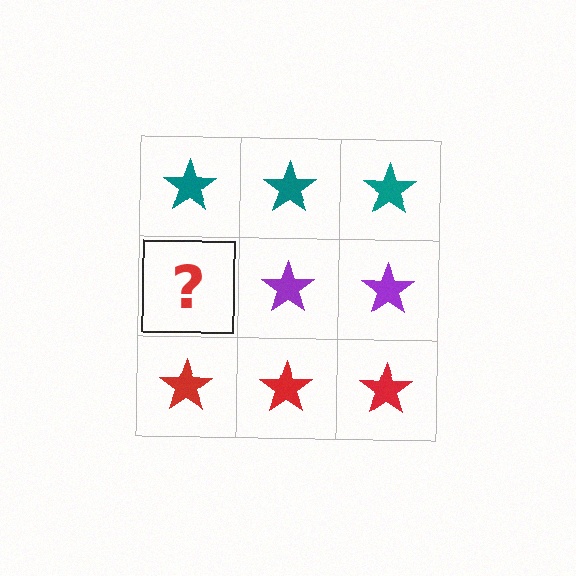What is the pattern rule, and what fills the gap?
The rule is that each row has a consistent color. The gap should be filled with a purple star.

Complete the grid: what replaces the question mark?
The question mark should be replaced with a purple star.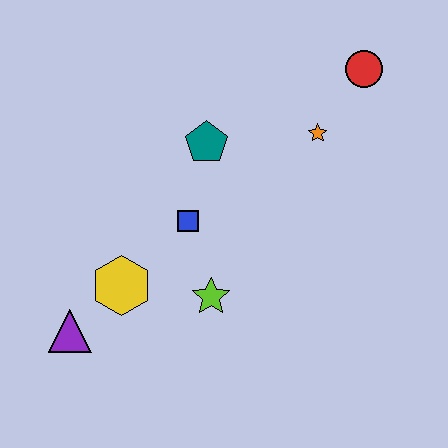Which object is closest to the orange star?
The red circle is closest to the orange star.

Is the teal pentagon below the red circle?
Yes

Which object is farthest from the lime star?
The red circle is farthest from the lime star.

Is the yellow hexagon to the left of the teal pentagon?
Yes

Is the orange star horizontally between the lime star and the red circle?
Yes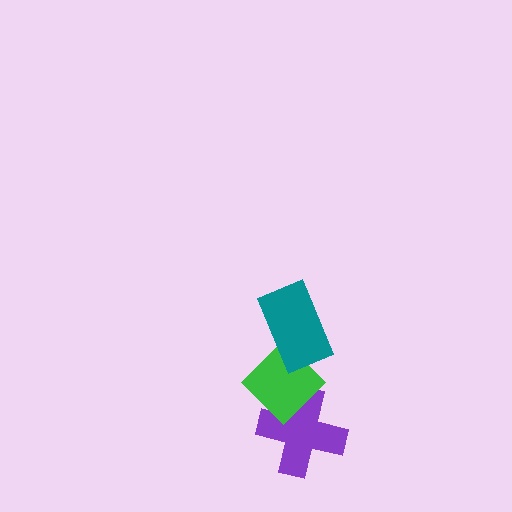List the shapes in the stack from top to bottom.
From top to bottom: the teal rectangle, the green diamond, the purple cross.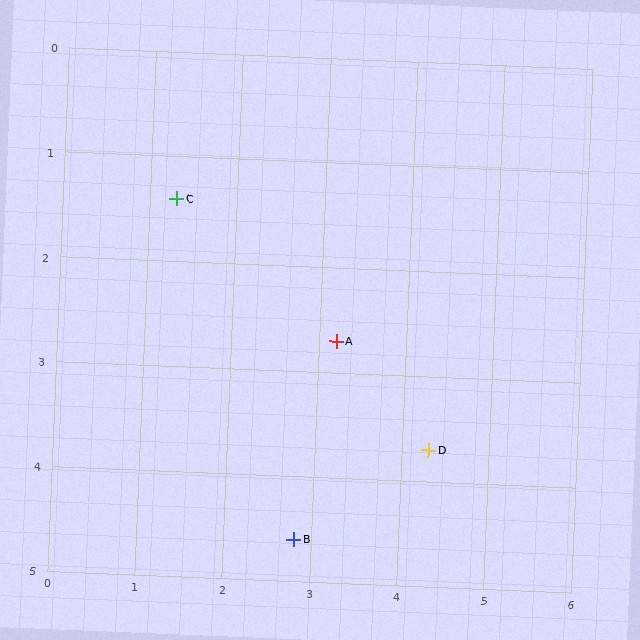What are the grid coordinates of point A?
Point A is at approximately (3.2, 2.7).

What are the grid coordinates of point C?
Point C is at approximately (1.3, 1.4).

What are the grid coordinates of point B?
Point B is at approximately (2.8, 4.6).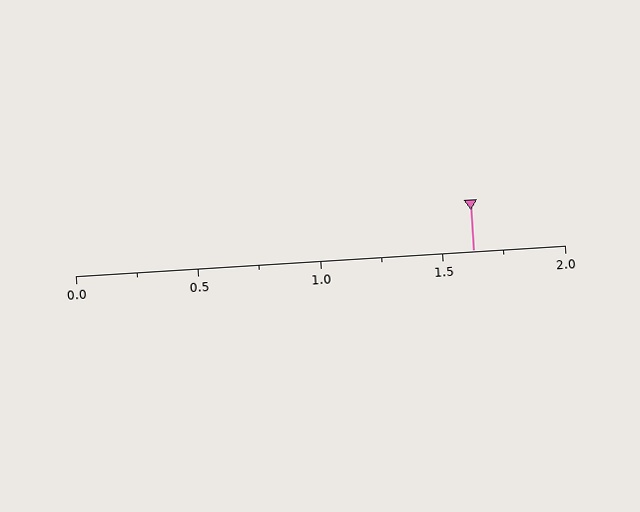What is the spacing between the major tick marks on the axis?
The major ticks are spaced 0.5 apart.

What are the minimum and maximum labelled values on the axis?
The axis runs from 0.0 to 2.0.